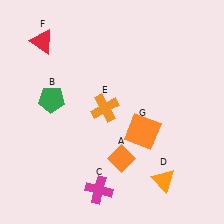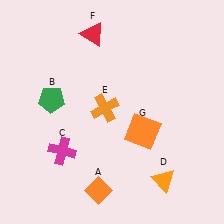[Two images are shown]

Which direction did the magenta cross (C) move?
The magenta cross (C) moved up.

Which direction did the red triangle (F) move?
The red triangle (F) moved right.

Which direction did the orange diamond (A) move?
The orange diamond (A) moved down.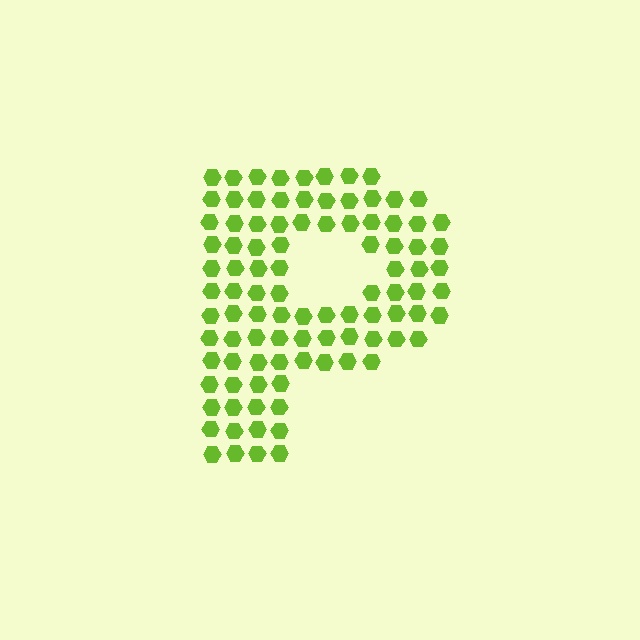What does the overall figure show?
The overall figure shows the letter P.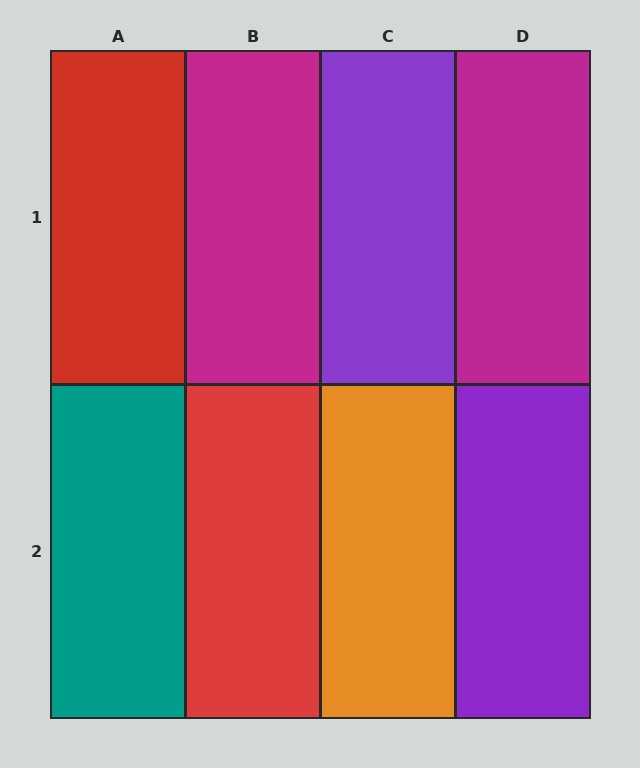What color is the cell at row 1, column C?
Purple.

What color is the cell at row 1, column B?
Magenta.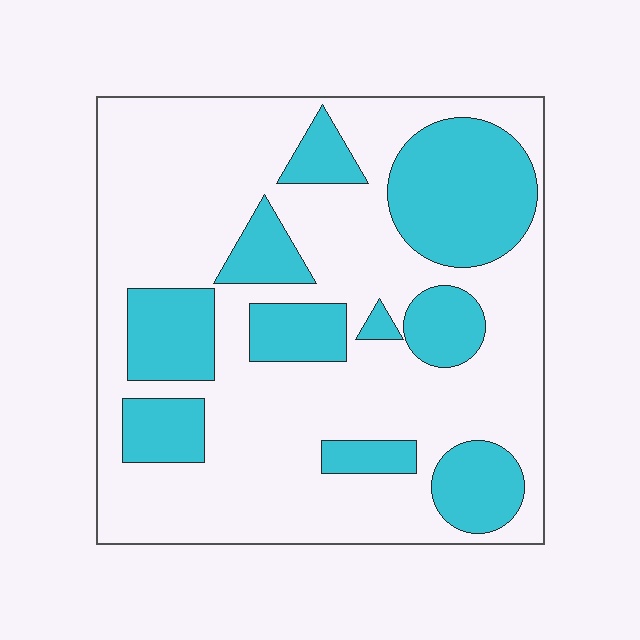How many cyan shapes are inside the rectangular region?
10.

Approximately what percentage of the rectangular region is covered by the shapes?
Approximately 30%.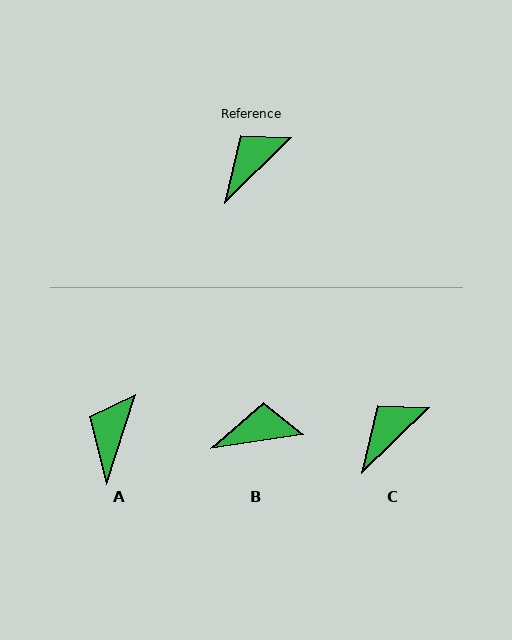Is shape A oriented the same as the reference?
No, it is off by about 27 degrees.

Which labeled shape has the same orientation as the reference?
C.